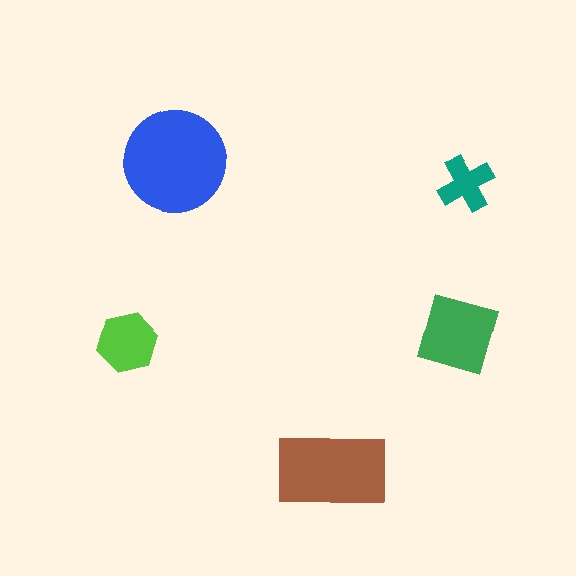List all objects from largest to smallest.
The blue circle, the brown rectangle, the green diamond, the lime hexagon, the teal cross.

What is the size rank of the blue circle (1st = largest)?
1st.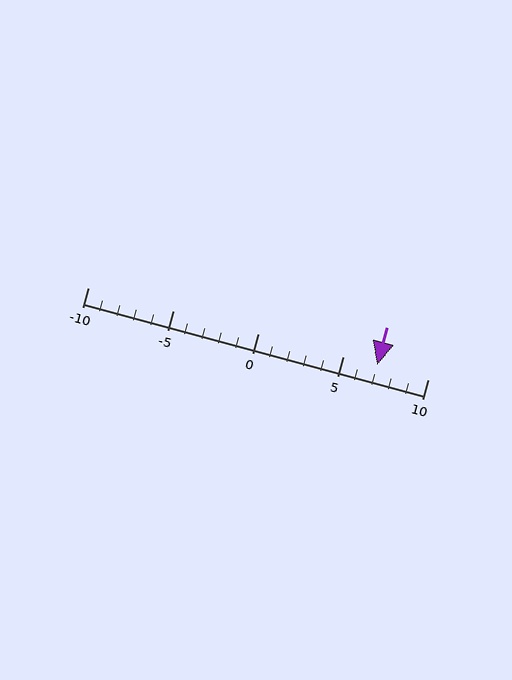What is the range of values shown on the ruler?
The ruler shows values from -10 to 10.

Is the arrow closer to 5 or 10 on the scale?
The arrow is closer to 5.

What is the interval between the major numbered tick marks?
The major tick marks are spaced 5 units apart.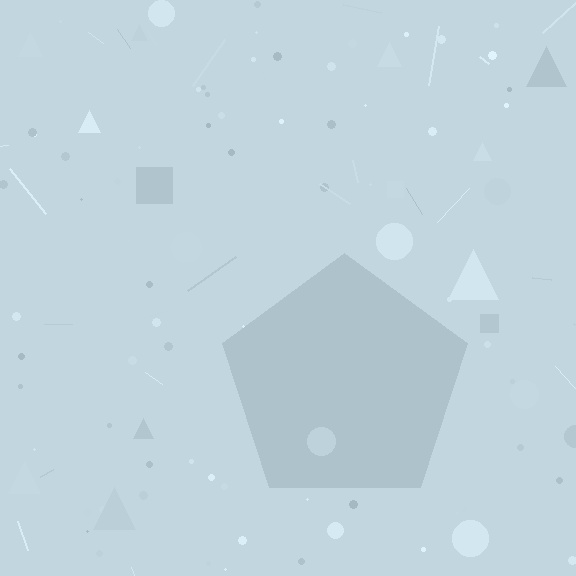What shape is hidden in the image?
A pentagon is hidden in the image.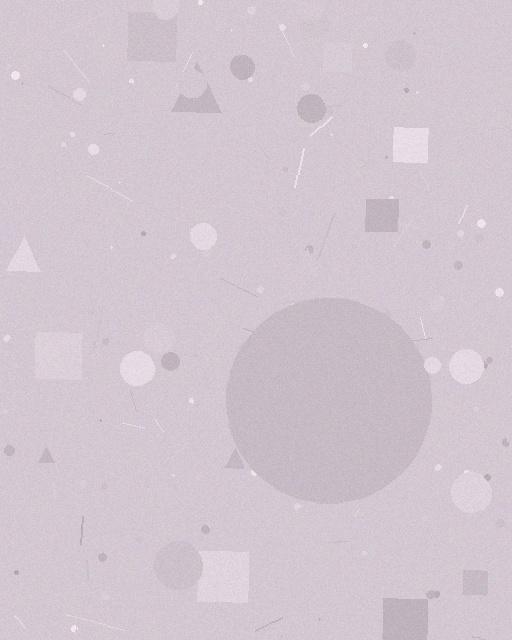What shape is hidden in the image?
A circle is hidden in the image.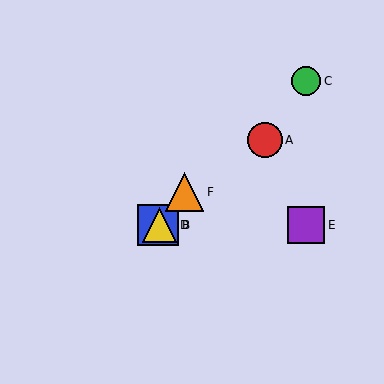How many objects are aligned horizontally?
3 objects (B, D, E) are aligned horizontally.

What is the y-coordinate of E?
Object E is at y≈225.